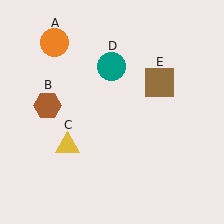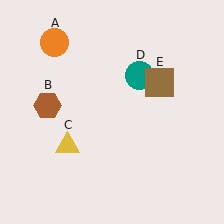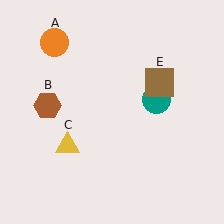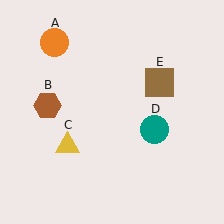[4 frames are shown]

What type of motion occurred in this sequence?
The teal circle (object D) rotated clockwise around the center of the scene.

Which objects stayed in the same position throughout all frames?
Orange circle (object A) and brown hexagon (object B) and yellow triangle (object C) and brown square (object E) remained stationary.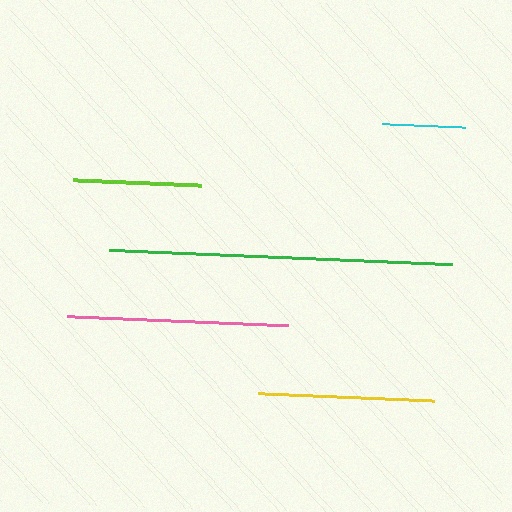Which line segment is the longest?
The green line is the longest at approximately 342 pixels.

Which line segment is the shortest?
The cyan line is the shortest at approximately 83 pixels.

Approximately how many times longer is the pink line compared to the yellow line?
The pink line is approximately 1.3 times the length of the yellow line.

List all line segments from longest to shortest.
From longest to shortest: green, pink, yellow, lime, cyan.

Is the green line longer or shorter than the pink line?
The green line is longer than the pink line.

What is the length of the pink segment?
The pink segment is approximately 221 pixels long.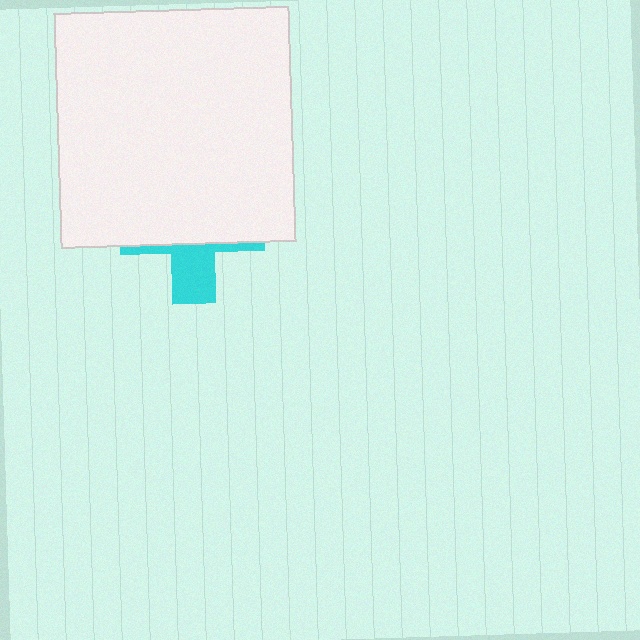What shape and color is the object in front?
The object in front is a white square.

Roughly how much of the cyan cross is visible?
A small part of it is visible (roughly 31%).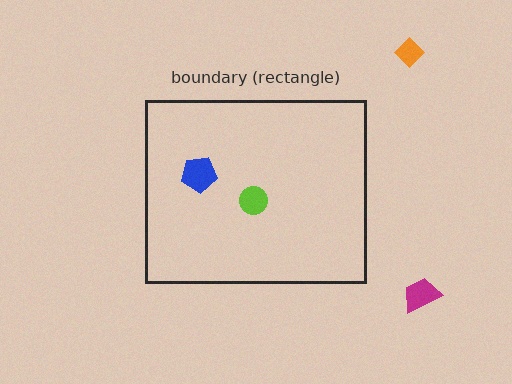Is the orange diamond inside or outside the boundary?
Outside.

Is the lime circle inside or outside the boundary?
Inside.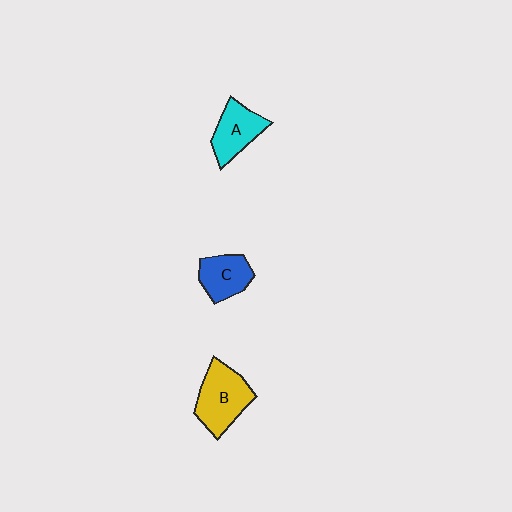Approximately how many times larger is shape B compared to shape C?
Approximately 1.4 times.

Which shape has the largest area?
Shape B (yellow).